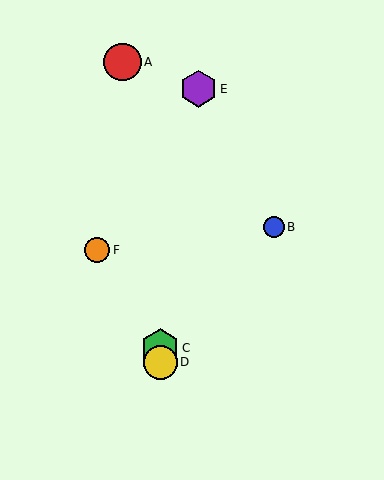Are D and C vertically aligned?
Yes, both are at x≈160.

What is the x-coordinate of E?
Object E is at x≈199.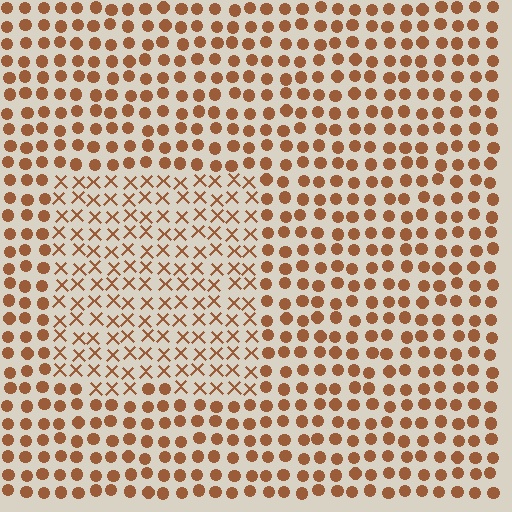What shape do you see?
I see a rectangle.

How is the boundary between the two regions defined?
The boundary is defined by a change in element shape: X marks inside vs. circles outside. All elements share the same color and spacing.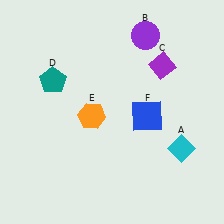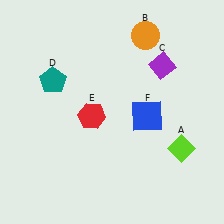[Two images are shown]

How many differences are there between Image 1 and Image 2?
There are 3 differences between the two images.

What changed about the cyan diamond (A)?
In Image 1, A is cyan. In Image 2, it changed to lime.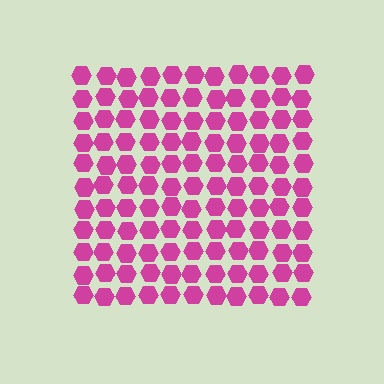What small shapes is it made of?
It is made of small hexagons.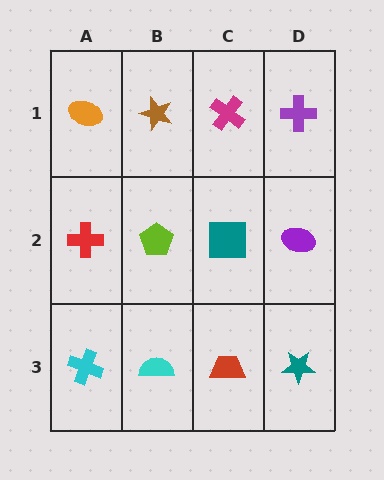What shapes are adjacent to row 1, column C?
A teal square (row 2, column C), a brown star (row 1, column B), a purple cross (row 1, column D).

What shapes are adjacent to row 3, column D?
A purple ellipse (row 2, column D), a red trapezoid (row 3, column C).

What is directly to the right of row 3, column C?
A teal star.